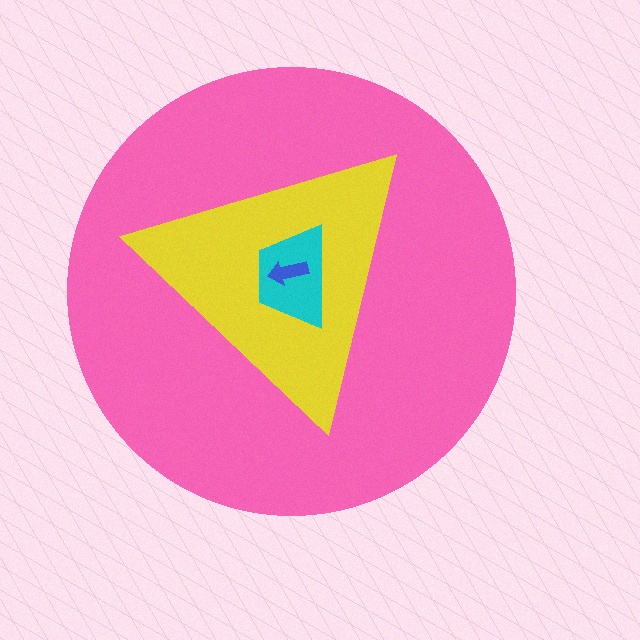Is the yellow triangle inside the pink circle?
Yes.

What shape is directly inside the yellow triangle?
The cyan trapezoid.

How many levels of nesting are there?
4.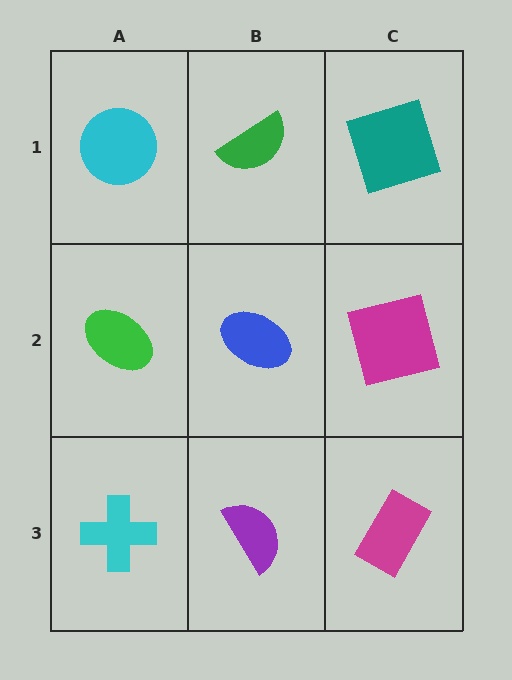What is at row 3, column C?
A magenta rectangle.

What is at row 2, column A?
A green ellipse.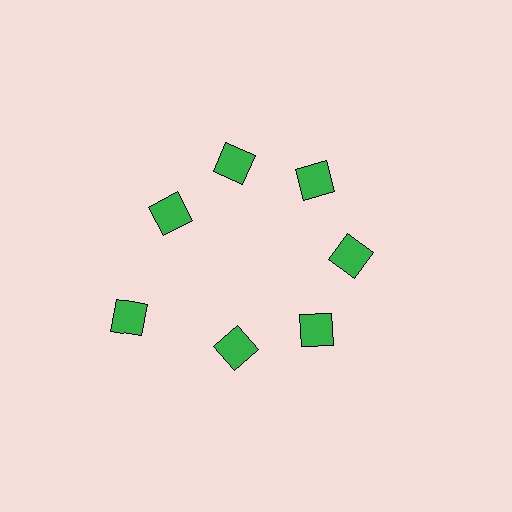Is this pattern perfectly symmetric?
No. The 7 green diamonds are arranged in a ring, but one element near the 8 o'clock position is pushed outward from the center, breaking the 7-fold rotational symmetry.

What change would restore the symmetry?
The symmetry would be restored by moving it inward, back onto the ring so that all 7 diamonds sit at equal angles and equal distance from the center.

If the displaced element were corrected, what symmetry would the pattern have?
It would have 7-fold rotational symmetry — the pattern would map onto itself every 51 degrees.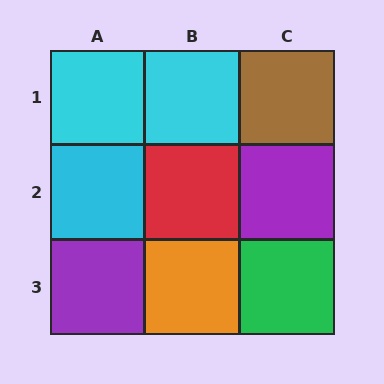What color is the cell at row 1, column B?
Cyan.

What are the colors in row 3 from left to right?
Purple, orange, green.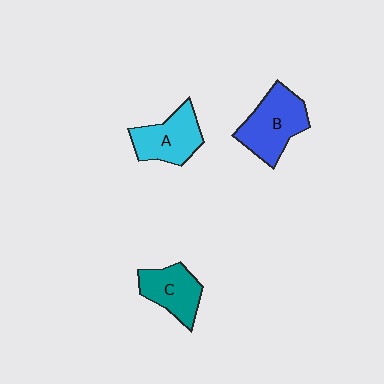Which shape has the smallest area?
Shape C (teal).